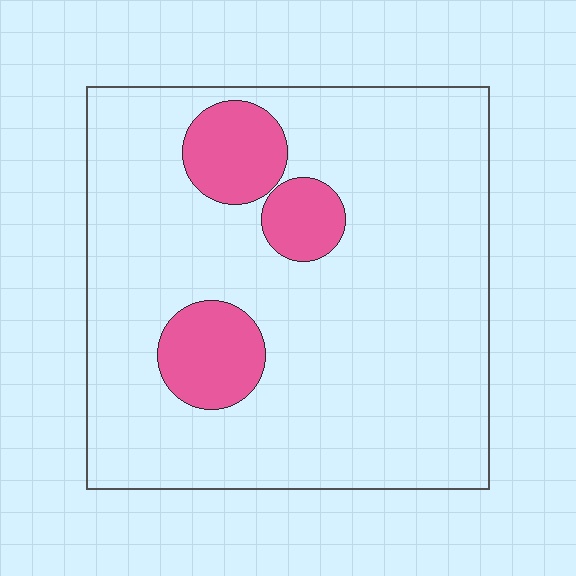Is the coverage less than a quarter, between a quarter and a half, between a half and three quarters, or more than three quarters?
Less than a quarter.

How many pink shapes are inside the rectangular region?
3.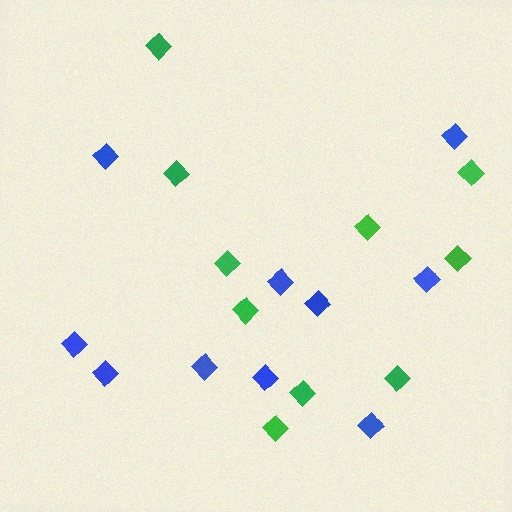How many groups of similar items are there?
There are 2 groups: one group of blue diamonds (10) and one group of green diamonds (10).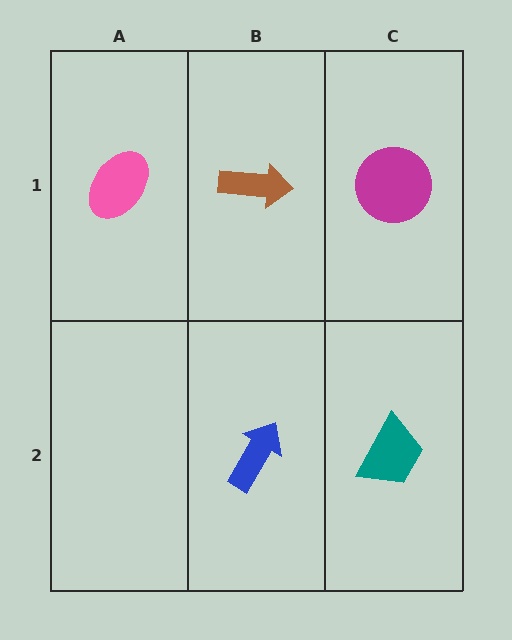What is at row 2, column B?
A blue arrow.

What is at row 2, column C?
A teal trapezoid.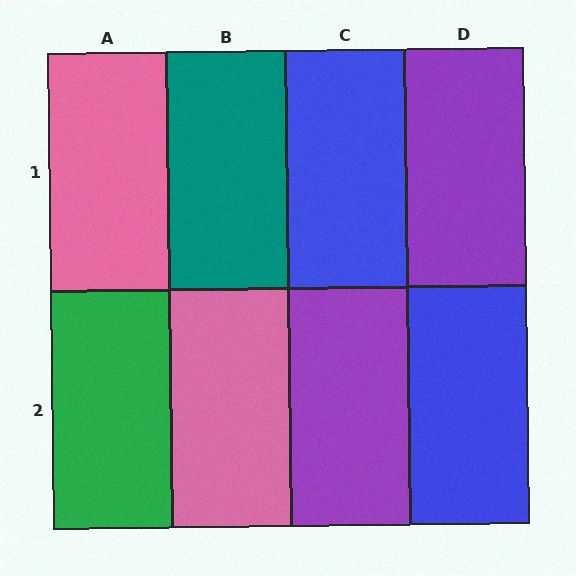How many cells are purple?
2 cells are purple.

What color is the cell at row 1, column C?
Blue.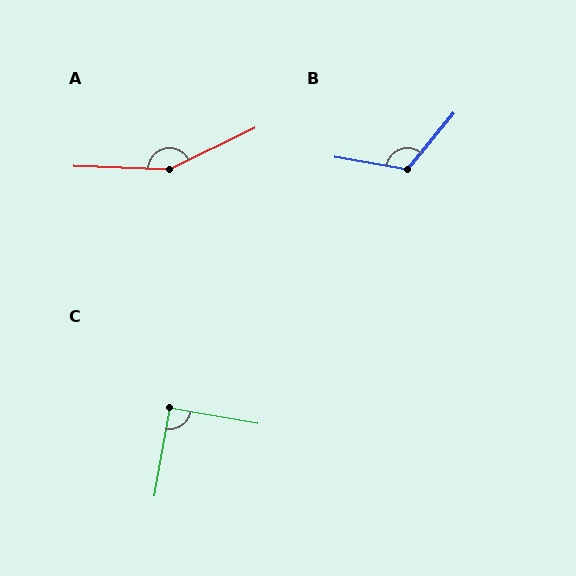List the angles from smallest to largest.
C (90°), B (120°), A (152°).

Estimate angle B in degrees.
Approximately 120 degrees.